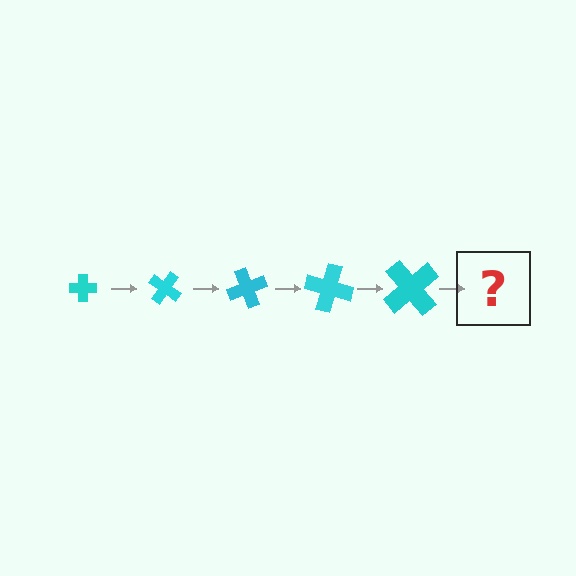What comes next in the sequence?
The next element should be a cross, larger than the previous one and rotated 175 degrees from the start.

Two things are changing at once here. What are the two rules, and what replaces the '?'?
The two rules are that the cross grows larger each step and it rotates 35 degrees each step. The '?' should be a cross, larger than the previous one and rotated 175 degrees from the start.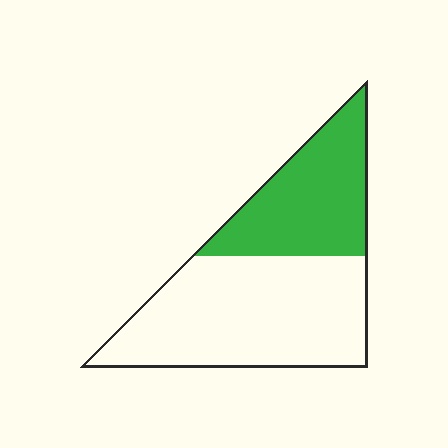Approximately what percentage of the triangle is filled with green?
Approximately 35%.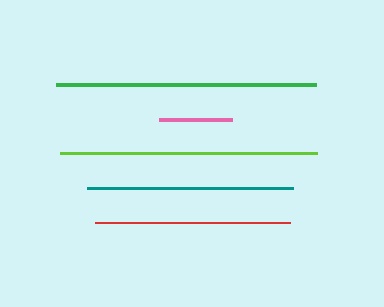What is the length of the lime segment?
The lime segment is approximately 257 pixels long.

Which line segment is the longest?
The green line is the longest at approximately 260 pixels.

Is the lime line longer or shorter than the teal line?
The lime line is longer than the teal line.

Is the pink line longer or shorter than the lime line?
The lime line is longer than the pink line.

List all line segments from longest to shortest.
From longest to shortest: green, lime, teal, red, pink.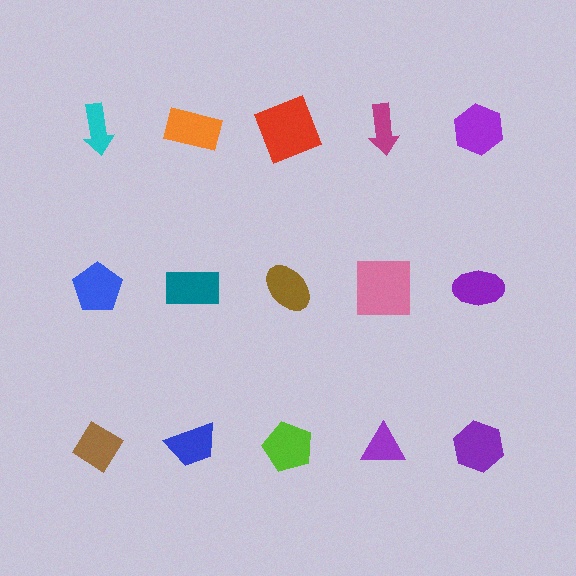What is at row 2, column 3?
A brown ellipse.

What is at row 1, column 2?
An orange rectangle.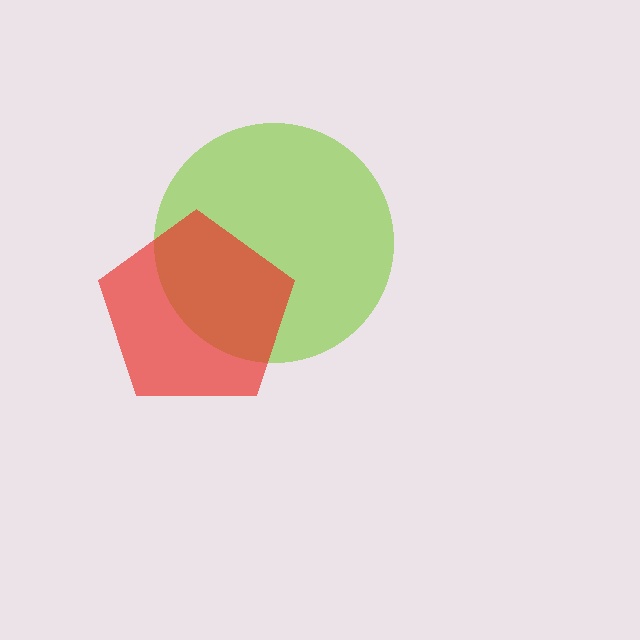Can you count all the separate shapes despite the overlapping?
Yes, there are 2 separate shapes.